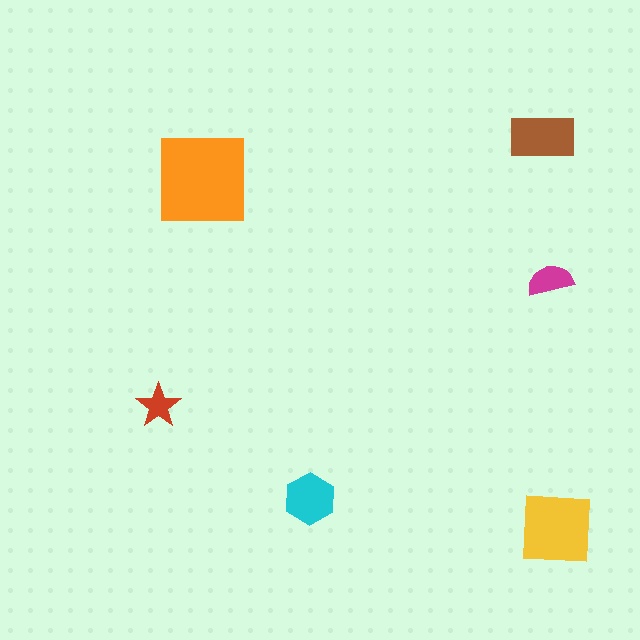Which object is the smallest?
The red star.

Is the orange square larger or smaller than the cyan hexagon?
Larger.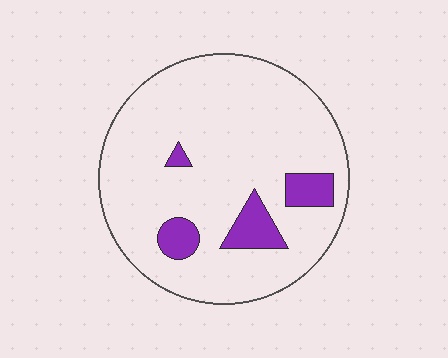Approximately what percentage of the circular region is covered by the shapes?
Approximately 10%.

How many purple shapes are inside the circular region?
4.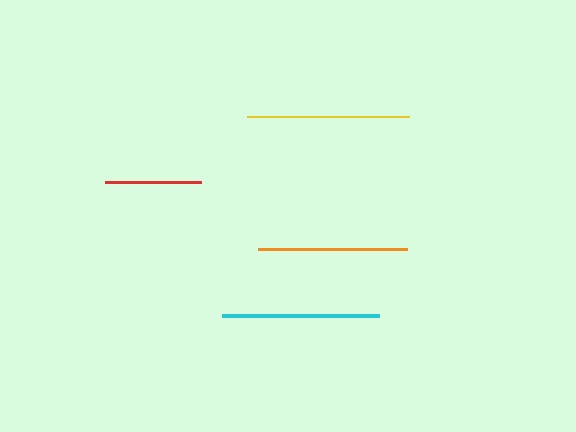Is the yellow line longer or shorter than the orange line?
The yellow line is longer than the orange line.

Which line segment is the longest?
The yellow line is the longest at approximately 162 pixels.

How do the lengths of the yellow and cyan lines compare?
The yellow and cyan lines are approximately the same length.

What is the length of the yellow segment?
The yellow segment is approximately 162 pixels long.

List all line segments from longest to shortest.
From longest to shortest: yellow, cyan, orange, red.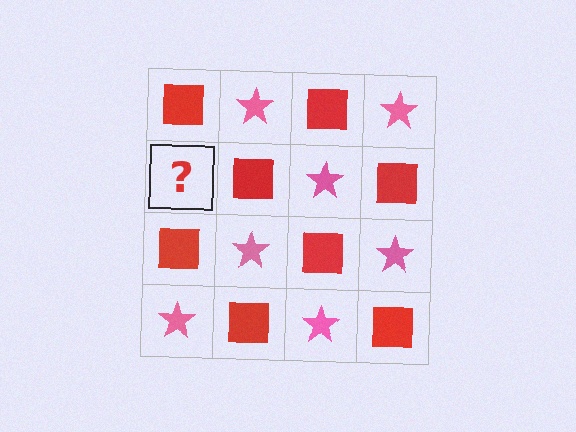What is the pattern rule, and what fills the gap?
The rule is that it alternates red square and pink star in a checkerboard pattern. The gap should be filled with a pink star.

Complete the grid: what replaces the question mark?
The question mark should be replaced with a pink star.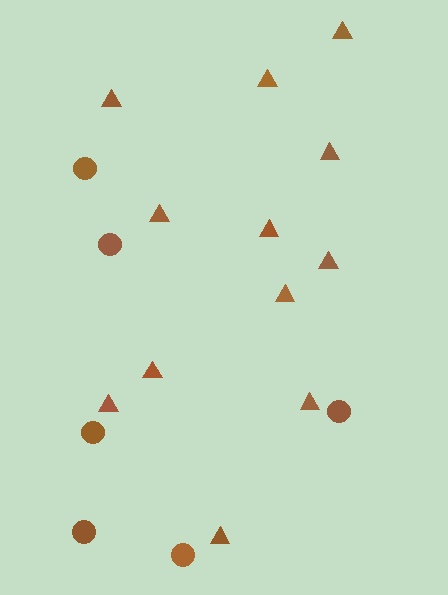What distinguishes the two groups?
There are 2 groups: one group of circles (6) and one group of triangles (12).